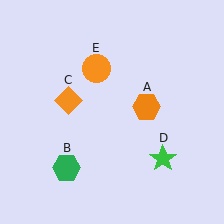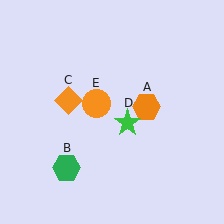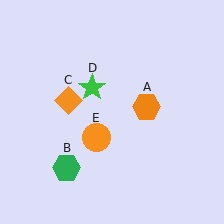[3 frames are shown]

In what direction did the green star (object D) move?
The green star (object D) moved up and to the left.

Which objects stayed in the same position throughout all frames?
Orange hexagon (object A) and green hexagon (object B) and orange diamond (object C) remained stationary.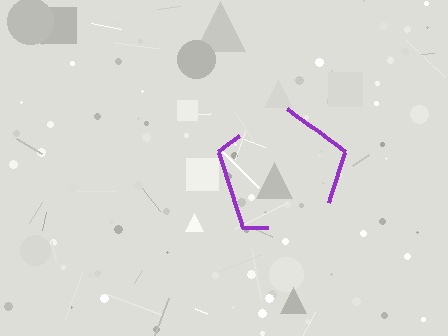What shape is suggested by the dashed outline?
The dashed outline suggests a pentagon.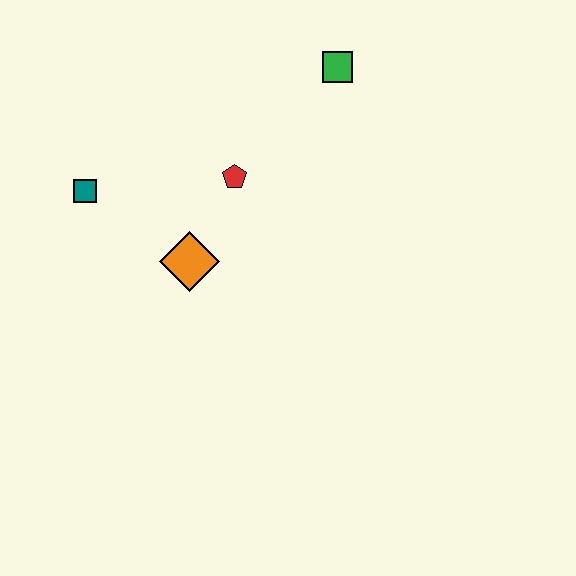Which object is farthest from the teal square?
The green square is farthest from the teal square.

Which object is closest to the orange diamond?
The red pentagon is closest to the orange diamond.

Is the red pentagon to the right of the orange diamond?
Yes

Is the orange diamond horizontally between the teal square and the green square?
Yes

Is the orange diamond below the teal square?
Yes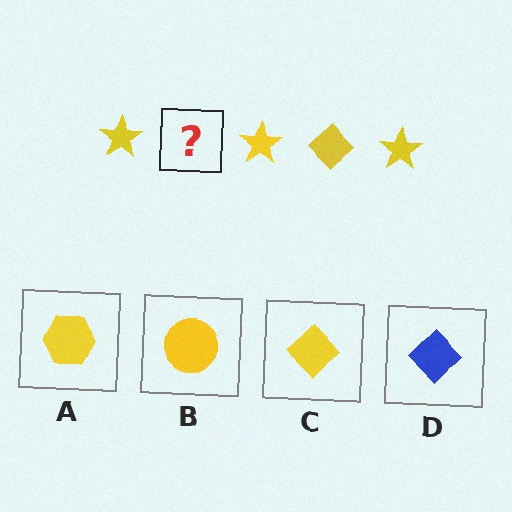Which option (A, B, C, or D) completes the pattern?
C.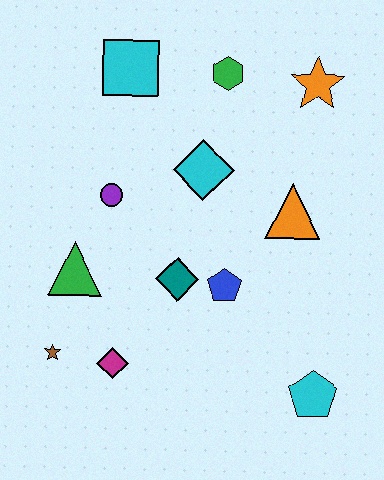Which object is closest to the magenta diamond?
The brown star is closest to the magenta diamond.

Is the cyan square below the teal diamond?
No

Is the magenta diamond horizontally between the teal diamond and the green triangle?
Yes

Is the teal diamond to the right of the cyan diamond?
No